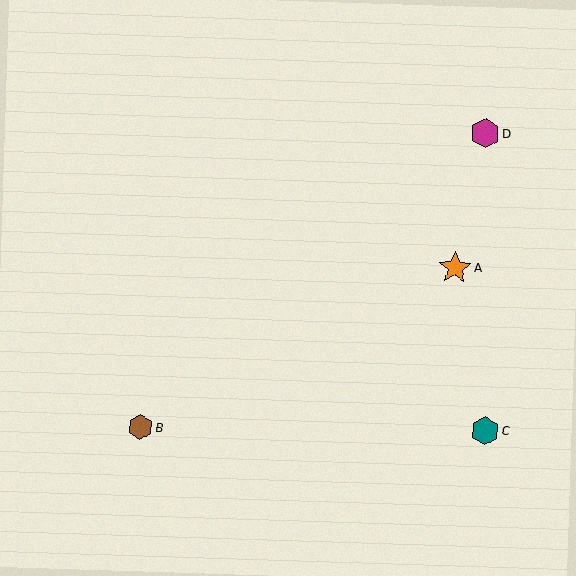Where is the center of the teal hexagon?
The center of the teal hexagon is at (485, 431).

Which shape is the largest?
The orange star (labeled A) is the largest.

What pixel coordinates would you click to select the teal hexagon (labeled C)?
Click at (485, 431) to select the teal hexagon C.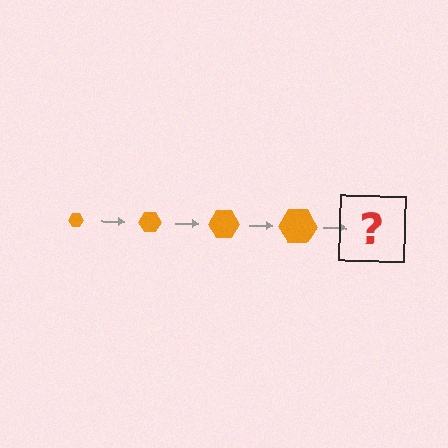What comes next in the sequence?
The next element should be an orange hexagon, larger than the previous one.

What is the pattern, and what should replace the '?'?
The pattern is that the hexagon gets progressively larger each step. The '?' should be an orange hexagon, larger than the previous one.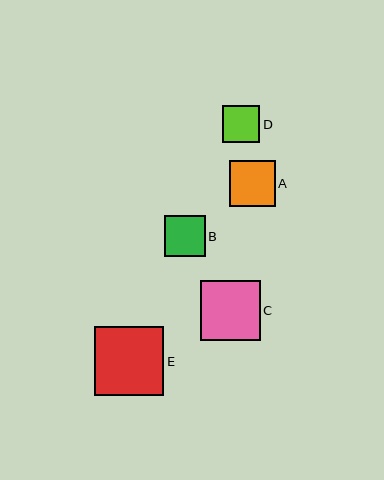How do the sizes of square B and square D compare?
Square B and square D are approximately the same size.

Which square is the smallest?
Square D is the smallest with a size of approximately 37 pixels.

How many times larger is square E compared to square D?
Square E is approximately 1.8 times the size of square D.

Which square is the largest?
Square E is the largest with a size of approximately 69 pixels.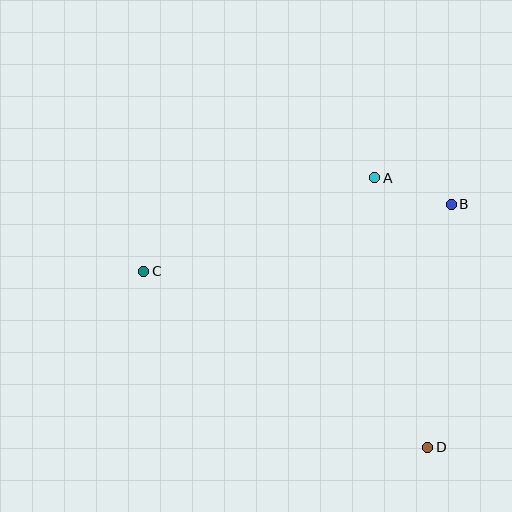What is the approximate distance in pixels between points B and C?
The distance between B and C is approximately 314 pixels.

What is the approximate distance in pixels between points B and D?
The distance between B and D is approximately 244 pixels.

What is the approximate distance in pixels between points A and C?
The distance between A and C is approximately 249 pixels.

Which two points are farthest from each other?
Points C and D are farthest from each other.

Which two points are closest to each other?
Points A and B are closest to each other.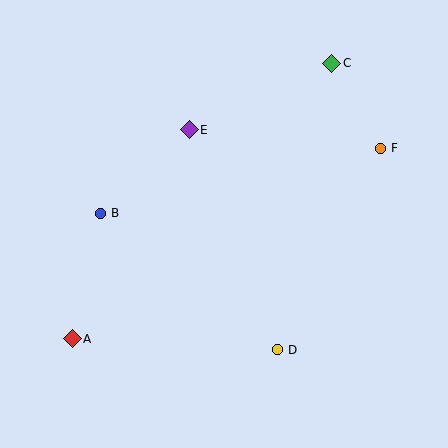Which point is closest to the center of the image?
Point E at (189, 130) is closest to the center.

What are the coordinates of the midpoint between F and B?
The midpoint between F and B is at (240, 181).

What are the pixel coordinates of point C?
Point C is at (332, 63).